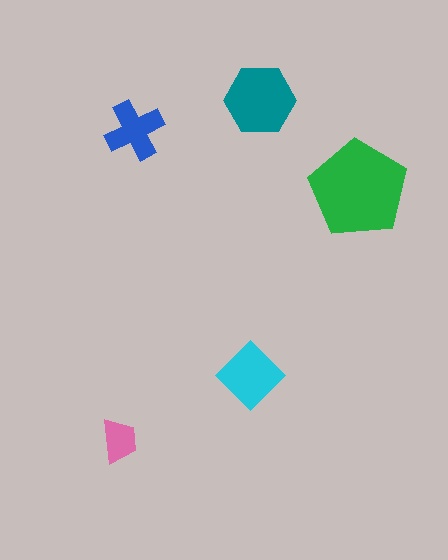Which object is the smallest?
The pink trapezoid.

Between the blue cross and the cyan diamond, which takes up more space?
The cyan diamond.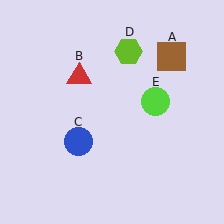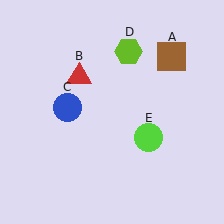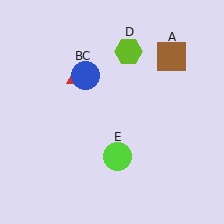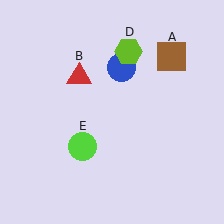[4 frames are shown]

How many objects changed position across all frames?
2 objects changed position: blue circle (object C), lime circle (object E).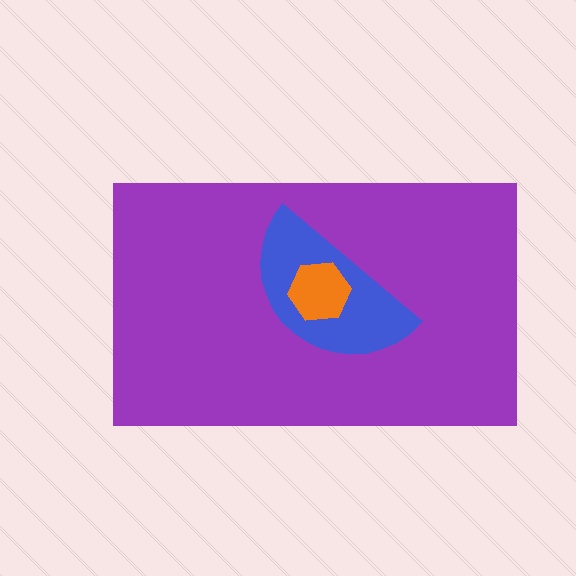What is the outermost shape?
The purple rectangle.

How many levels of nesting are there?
3.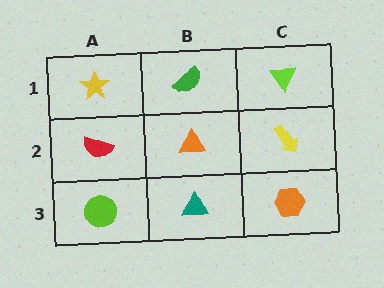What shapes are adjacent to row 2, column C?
A lime triangle (row 1, column C), an orange hexagon (row 3, column C), an orange triangle (row 2, column B).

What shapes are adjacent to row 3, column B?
An orange triangle (row 2, column B), a lime circle (row 3, column A), an orange hexagon (row 3, column C).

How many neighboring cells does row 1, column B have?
3.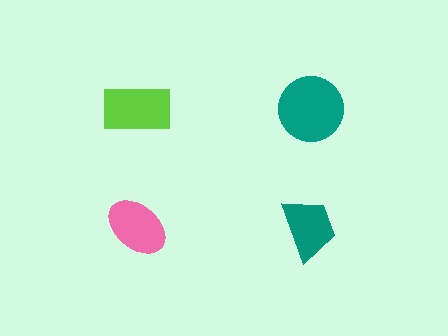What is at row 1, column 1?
A lime rectangle.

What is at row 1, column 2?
A teal circle.